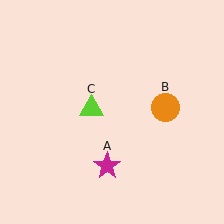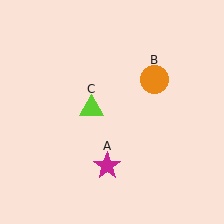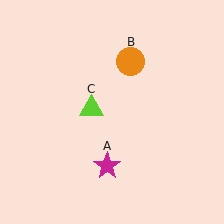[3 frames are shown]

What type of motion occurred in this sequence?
The orange circle (object B) rotated counterclockwise around the center of the scene.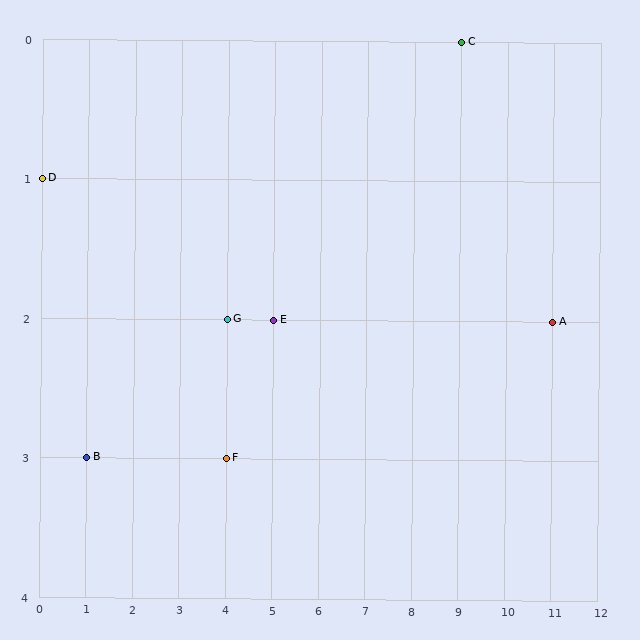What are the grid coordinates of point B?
Point B is at grid coordinates (1, 3).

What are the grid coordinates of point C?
Point C is at grid coordinates (9, 0).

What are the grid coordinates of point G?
Point G is at grid coordinates (4, 2).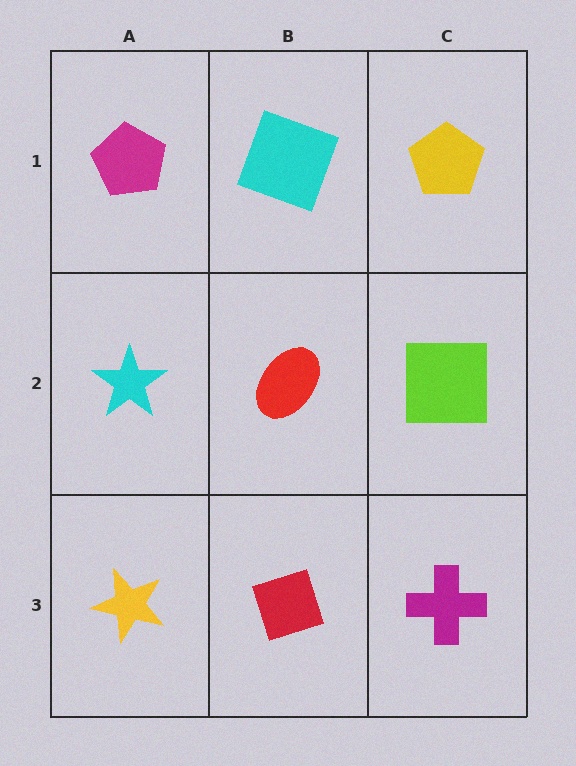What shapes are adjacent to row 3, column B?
A red ellipse (row 2, column B), a yellow star (row 3, column A), a magenta cross (row 3, column C).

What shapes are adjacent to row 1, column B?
A red ellipse (row 2, column B), a magenta pentagon (row 1, column A), a yellow pentagon (row 1, column C).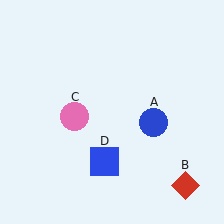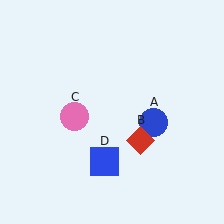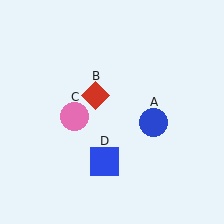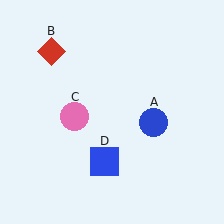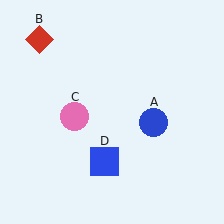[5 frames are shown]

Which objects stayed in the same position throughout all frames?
Blue circle (object A) and pink circle (object C) and blue square (object D) remained stationary.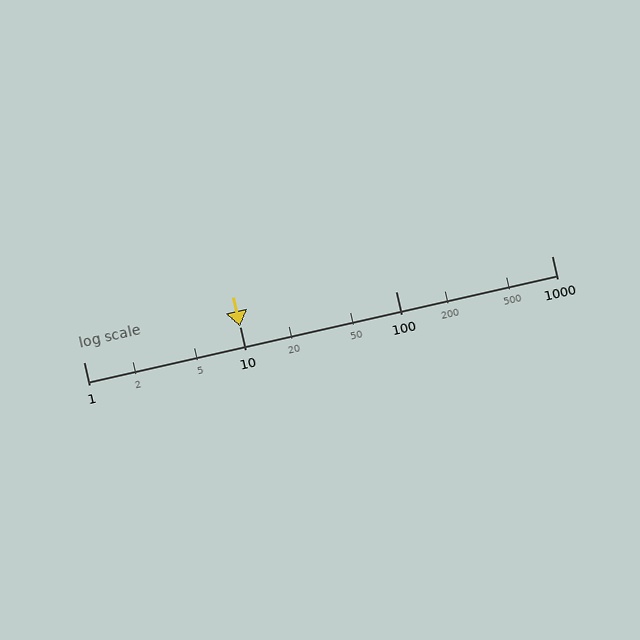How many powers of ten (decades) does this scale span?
The scale spans 3 decades, from 1 to 1000.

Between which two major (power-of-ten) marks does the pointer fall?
The pointer is between 10 and 100.